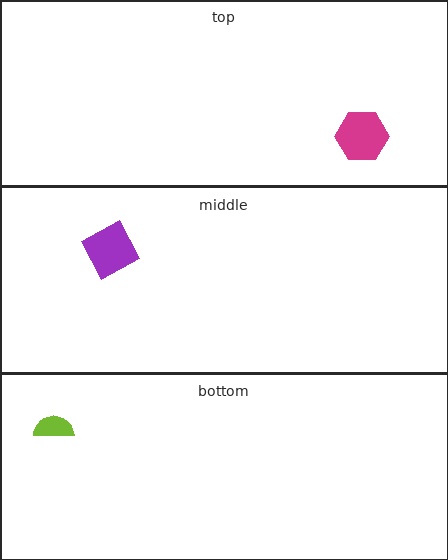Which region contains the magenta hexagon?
The top region.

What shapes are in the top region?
The magenta hexagon.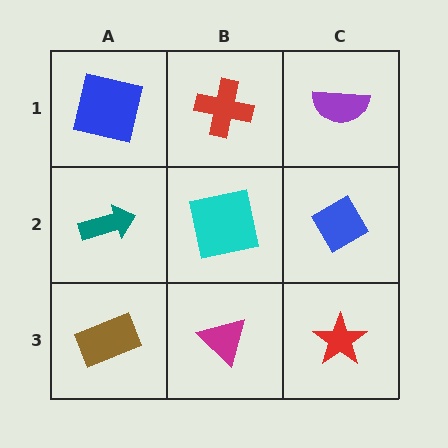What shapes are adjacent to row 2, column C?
A purple semicircle (row 1, column C), a red star (row 3, column C), a cyan square (row 2, column B).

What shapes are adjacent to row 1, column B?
A cyan square (row 2, column B), a blue square (row 1, column A), a purple semicircle (row 1, column C).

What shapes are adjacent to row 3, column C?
A blue diamond (row 2, column C), a magenta triangle (row 3, column B).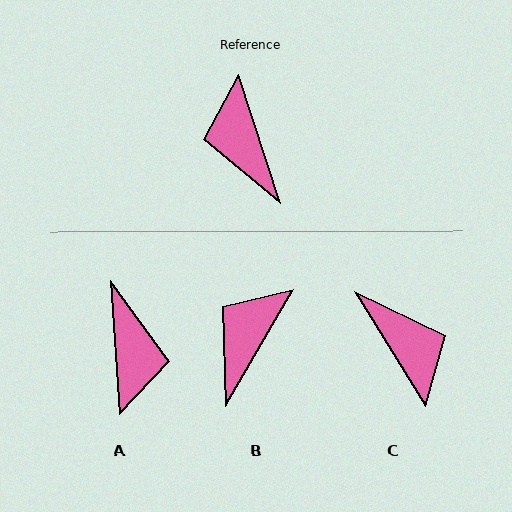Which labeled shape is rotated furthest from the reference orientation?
C, about 167 degrees away.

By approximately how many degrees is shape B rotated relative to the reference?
Approximately 48 degrees clockwise.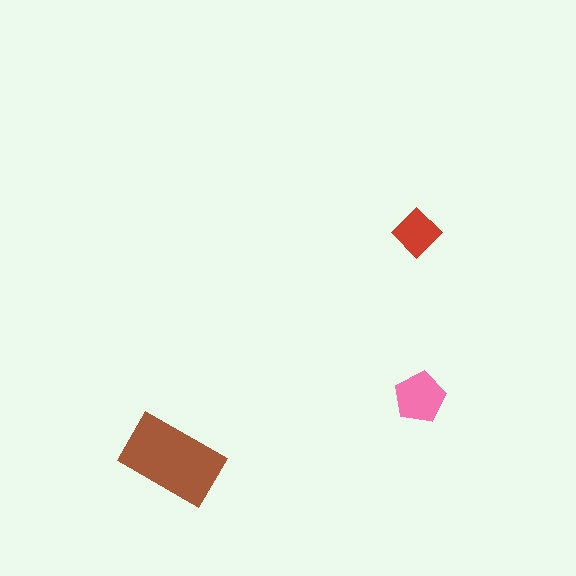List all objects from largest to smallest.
The brown rectangle, the pink pentagon, the red diamond.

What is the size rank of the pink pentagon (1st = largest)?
2nd.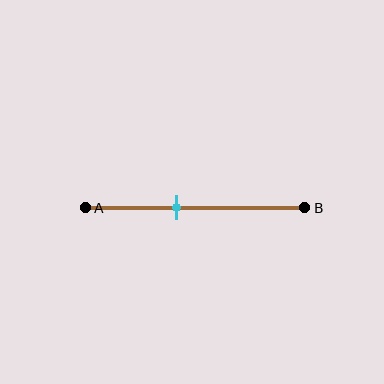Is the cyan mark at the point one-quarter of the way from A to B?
No, the mark is at about 40% from A, not at the 25% one-quarter point.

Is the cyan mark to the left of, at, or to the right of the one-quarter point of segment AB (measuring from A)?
The cyan mark is to the right of the one-quarter point of segment AB.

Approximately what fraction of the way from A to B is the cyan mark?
The cyan mark is approximately 40% of the way from A to B.